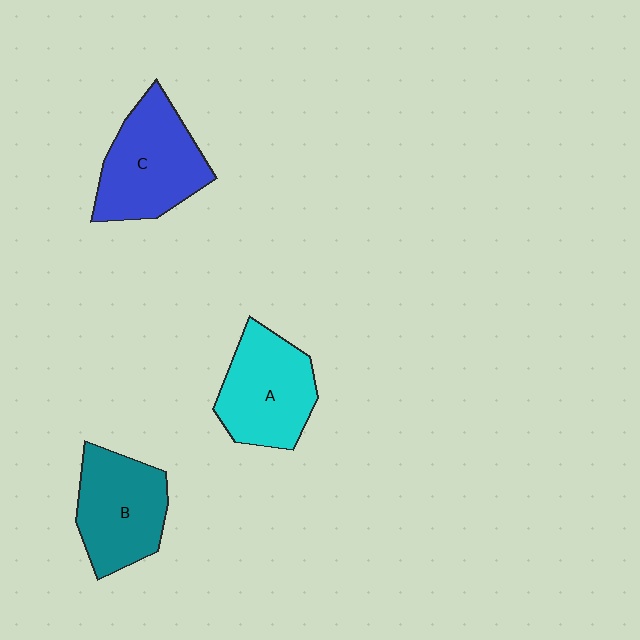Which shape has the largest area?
Shape C (blue).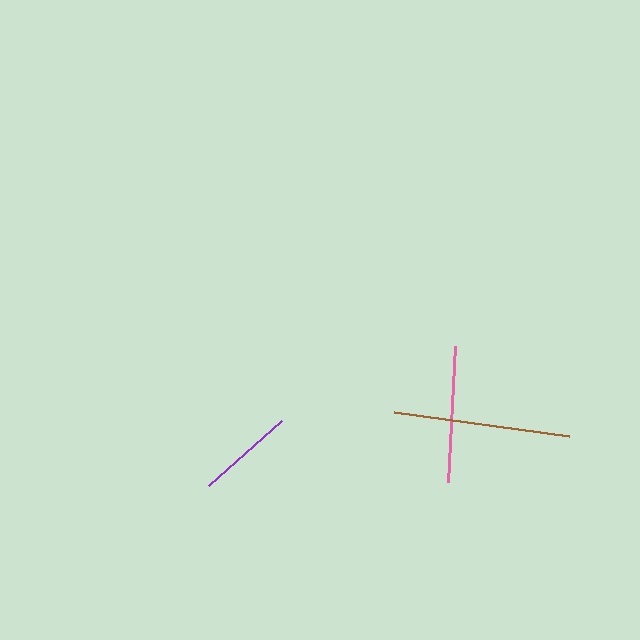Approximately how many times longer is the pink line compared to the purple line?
The pink line is approximately 1.4 times the length of the purple line.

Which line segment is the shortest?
The purple line is the shortest at approximately 98 pixels.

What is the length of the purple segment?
The purple segment is approximately 98 pixels long.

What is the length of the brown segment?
The brown segment is approximately 176 pixels long.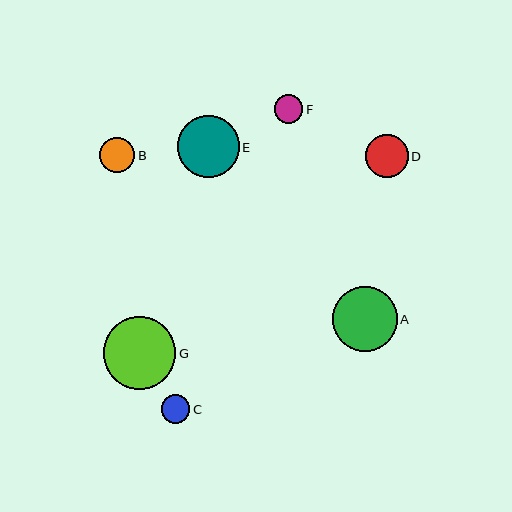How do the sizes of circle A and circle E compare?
Circle A and circle E are approximately the same size.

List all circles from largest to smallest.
From largest to smallest: G, A, E, D, B, F, C.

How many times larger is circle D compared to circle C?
Circle D is approximately 1.5 times the size of circle C.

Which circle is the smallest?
Circle C is the smallest with a size of approximately 29 pixels.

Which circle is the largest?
Circle G is the largest with a size of approximately 73 pixels.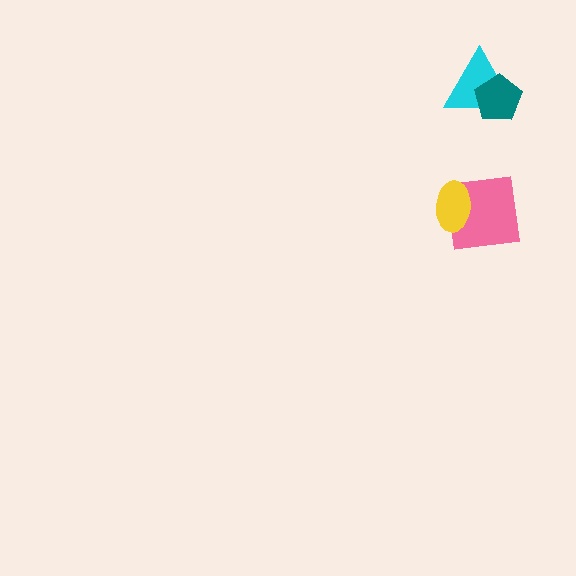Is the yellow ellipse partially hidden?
No, no other shape covers it.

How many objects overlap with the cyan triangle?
1 object overlaps with the cyan triangle.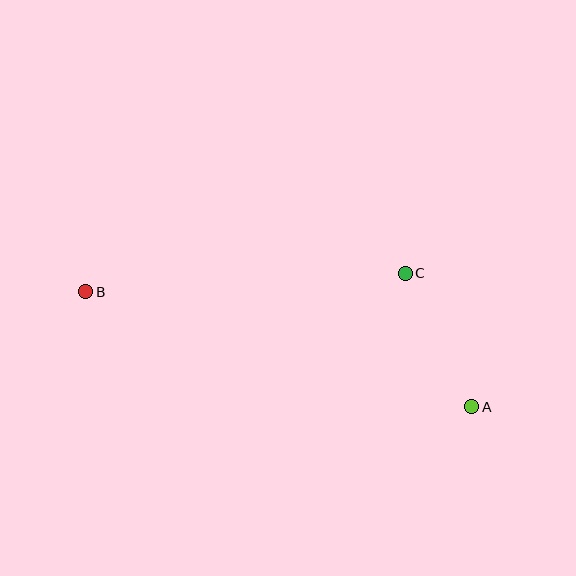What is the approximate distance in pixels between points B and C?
The distance between B and C is approximately 320 pixels.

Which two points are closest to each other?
Points A and C are closest to each other.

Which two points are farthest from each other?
Points A and B are farthest from each other.